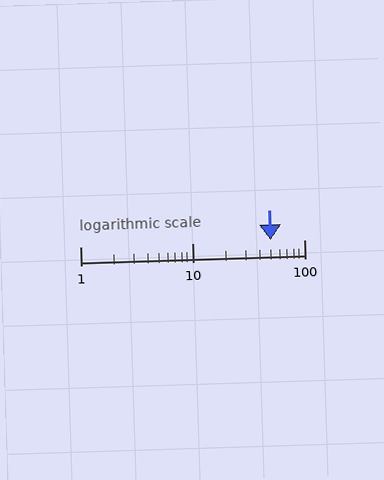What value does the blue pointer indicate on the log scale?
The pointer indicates approximately 50.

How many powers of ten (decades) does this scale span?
The scale spans 2 decades, from 1 to 100.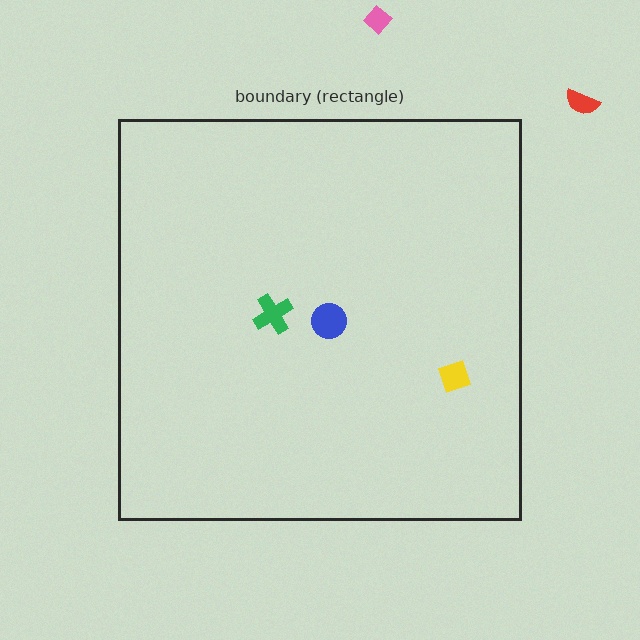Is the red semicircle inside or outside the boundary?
Outside.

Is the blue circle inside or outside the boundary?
Inside.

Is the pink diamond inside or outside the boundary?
Outside.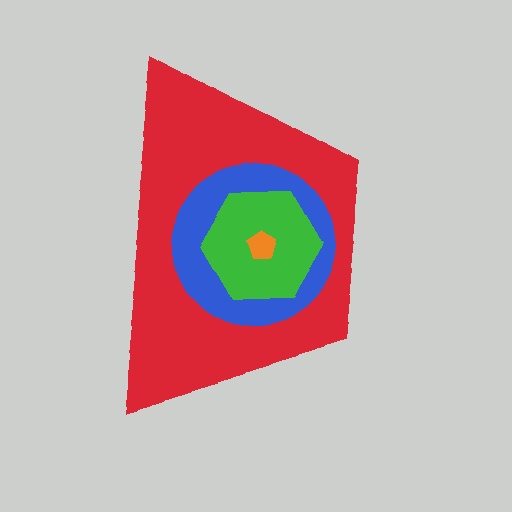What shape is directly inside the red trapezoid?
The blue circle.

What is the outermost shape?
The red trapezoid.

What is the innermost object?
The orange pentagon.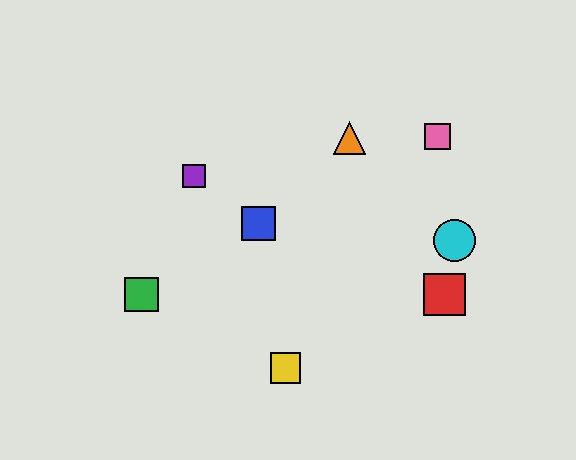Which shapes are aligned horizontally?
The red square, the green square are aligned horizontally.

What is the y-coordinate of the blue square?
The blue square is at y≈223.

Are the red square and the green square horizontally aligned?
Yes, both are at y≈295.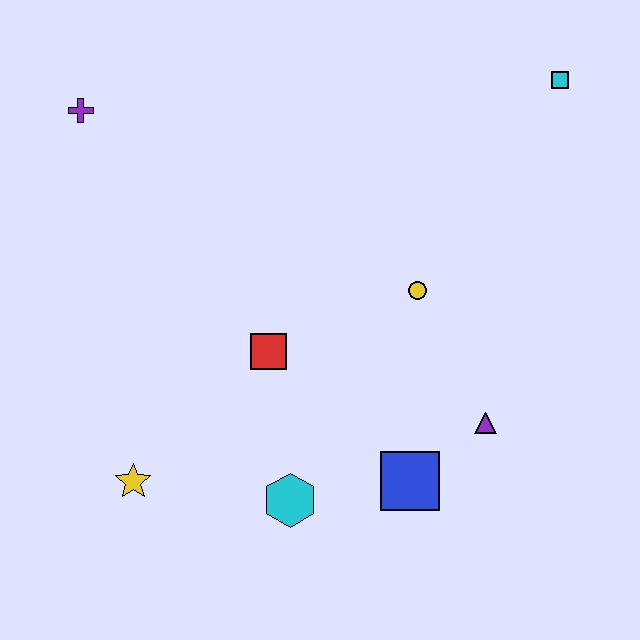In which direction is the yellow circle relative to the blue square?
The yellow circle is above the blue square.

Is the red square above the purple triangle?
Yes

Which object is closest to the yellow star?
The cyan hexagon is closest to the yellow star.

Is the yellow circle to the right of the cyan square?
No